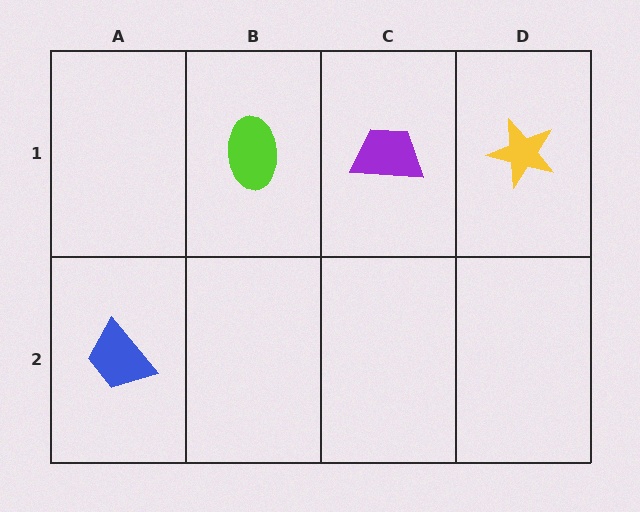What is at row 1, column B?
A lime ellipse.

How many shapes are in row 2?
1 shape.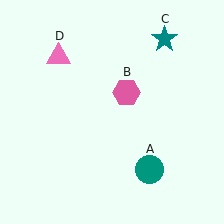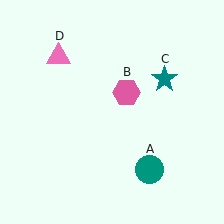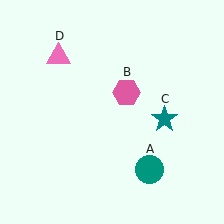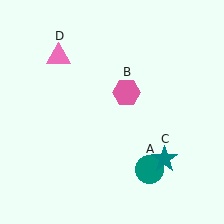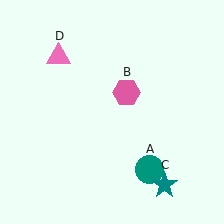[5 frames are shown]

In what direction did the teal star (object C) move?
The teal star (object C) moved down.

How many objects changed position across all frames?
1 object changed position: teal star (object C).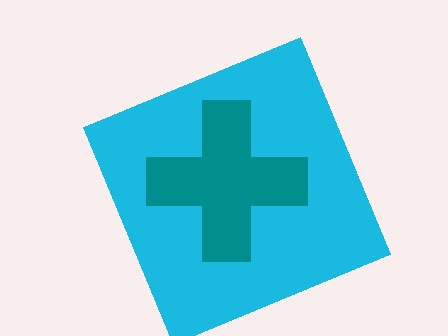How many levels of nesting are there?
2.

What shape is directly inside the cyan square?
The teal cross.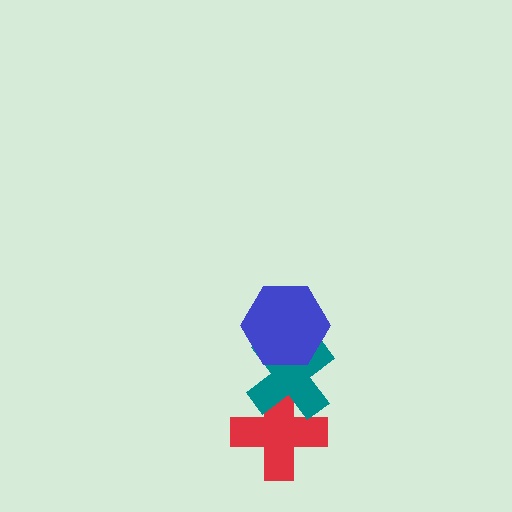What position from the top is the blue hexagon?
The blue hexagon is 1st from the top.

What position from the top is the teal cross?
The teal cross is 2nd from the top.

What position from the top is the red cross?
The red cross is 3rd from the top.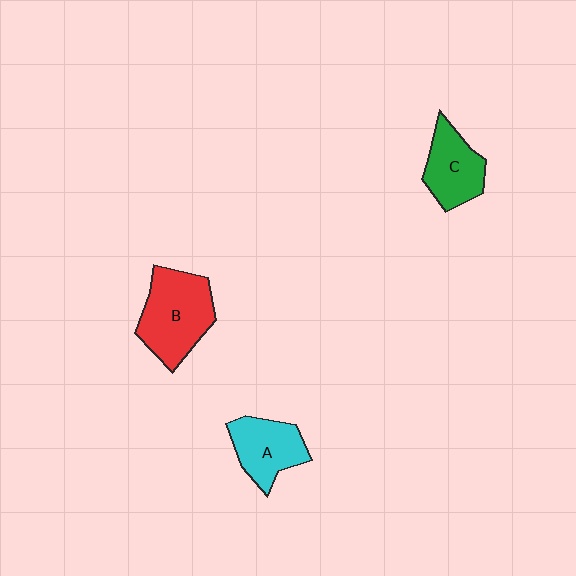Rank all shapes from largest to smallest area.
From largest to smallest: B (red), A (cyan), C (green).